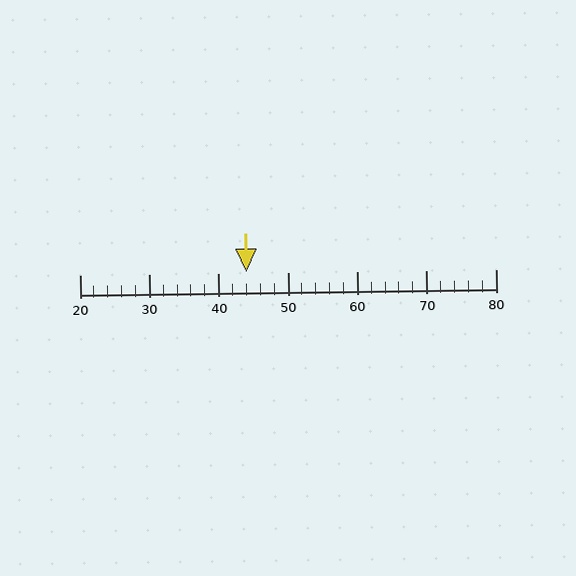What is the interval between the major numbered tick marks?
The major tick marks are spaced 10 units apart.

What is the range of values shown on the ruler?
The ruler shows values from 20 to 80.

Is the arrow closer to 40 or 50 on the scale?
The arrow is closer to 40.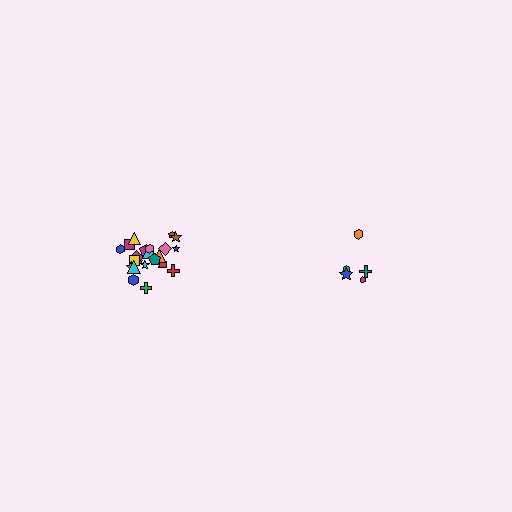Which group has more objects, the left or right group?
The left group.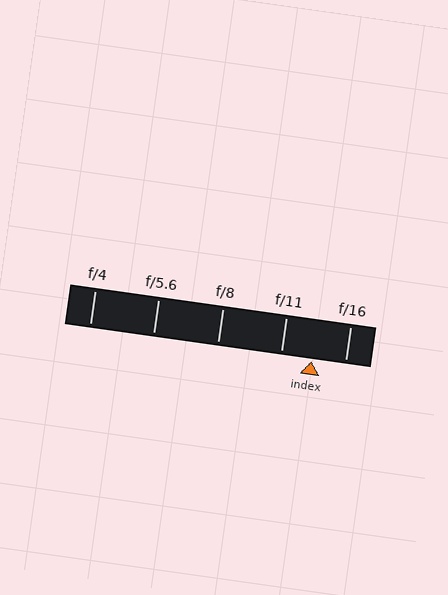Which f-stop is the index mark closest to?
The index mark is closest to f/11.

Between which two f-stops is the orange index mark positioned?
The index mark is between f/11 and f/16.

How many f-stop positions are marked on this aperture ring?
There are 5 f-stop positions marked.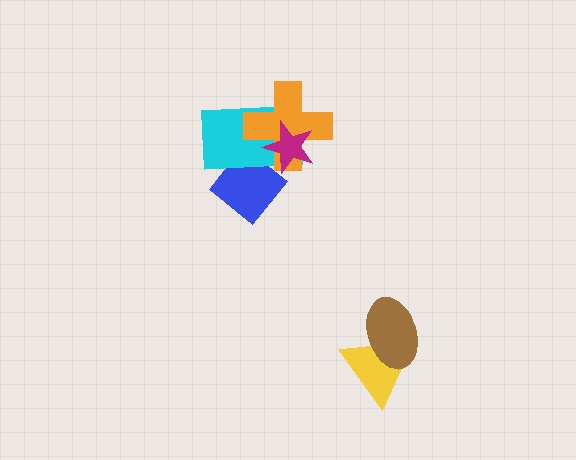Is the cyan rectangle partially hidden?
Yes, it is partially covered by another shape.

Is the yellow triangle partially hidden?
Yes, it is partially covered by another shape.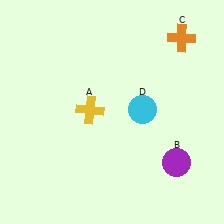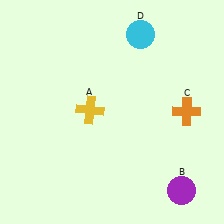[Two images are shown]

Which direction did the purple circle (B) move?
The purple circle (B) moved down.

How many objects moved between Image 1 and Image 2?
3 objects moved between the two images.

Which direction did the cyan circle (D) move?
The cyan circle (D) moved up.